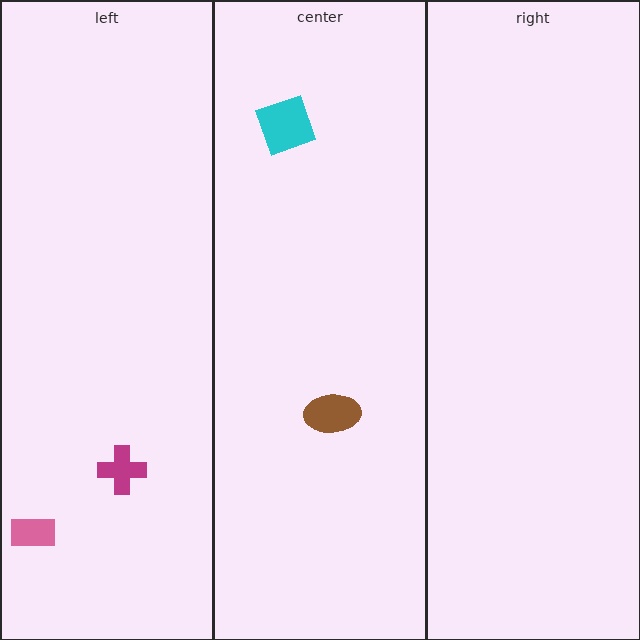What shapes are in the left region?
The magenta cross, the pink rectangle.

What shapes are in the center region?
The cyan square, the brown ellipse.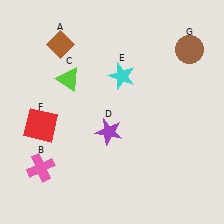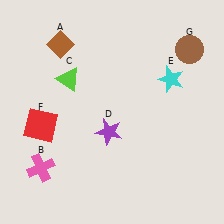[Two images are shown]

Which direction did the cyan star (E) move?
The cyan star (E) moved right.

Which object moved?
The cyan star (E) moved right.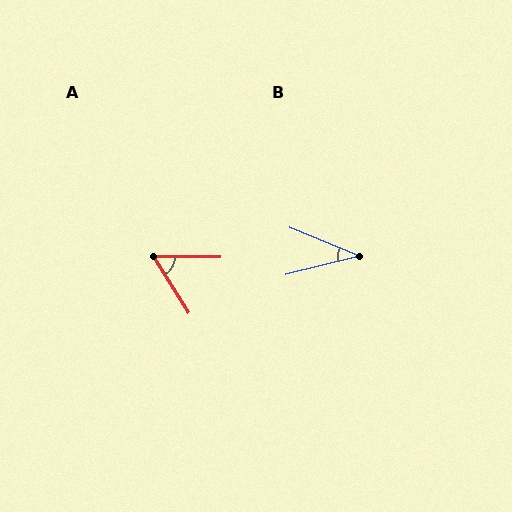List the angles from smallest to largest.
B (37°), A (57°).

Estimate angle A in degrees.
Approximately 57 degrees.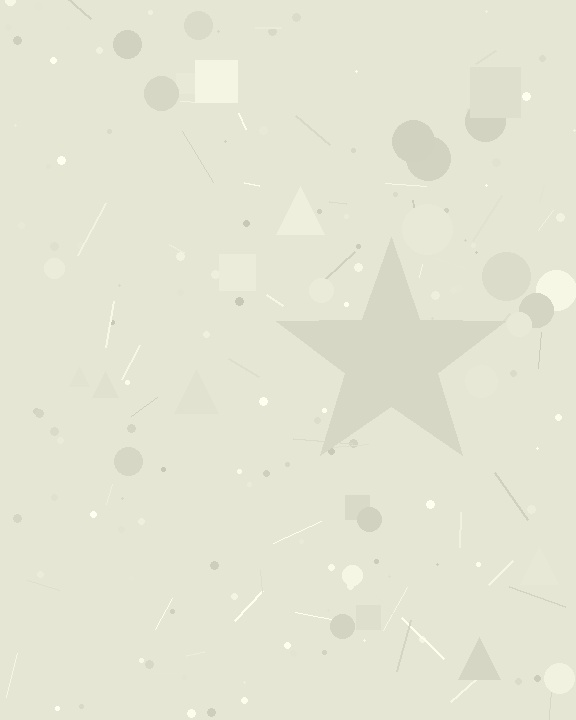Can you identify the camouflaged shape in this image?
The camouflaged shape is a star.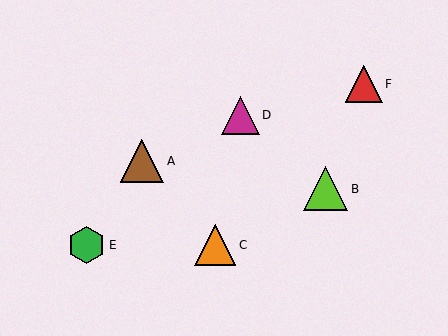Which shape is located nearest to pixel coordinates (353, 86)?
The red triangle (labeled F) at (364, 84) is nearest to that location.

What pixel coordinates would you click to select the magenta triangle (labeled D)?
Click at (240, 115) to select the magenta triangle D.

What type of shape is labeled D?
Shape D is a magenta triangle.